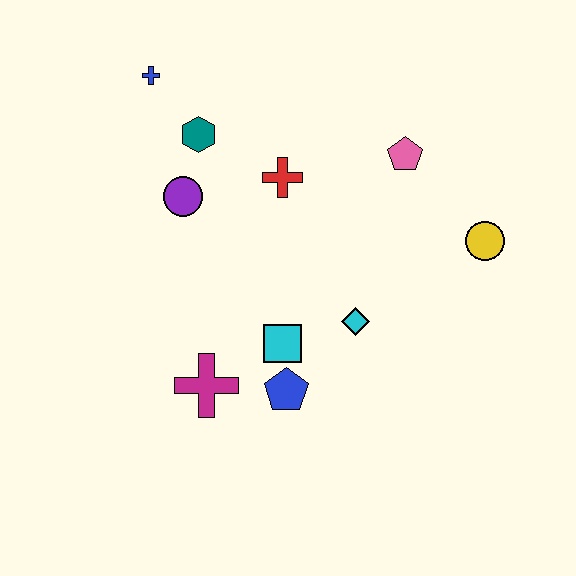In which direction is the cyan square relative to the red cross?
The cyan square is below the red cross.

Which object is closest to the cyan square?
The blue pentagon is closest to the cyan square.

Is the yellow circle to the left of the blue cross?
No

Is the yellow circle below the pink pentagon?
Yes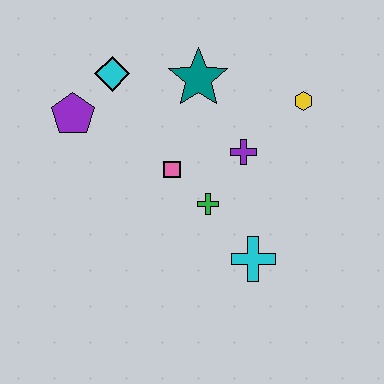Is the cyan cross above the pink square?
No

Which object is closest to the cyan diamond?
The purple pentagon is closest to the cyan diamond.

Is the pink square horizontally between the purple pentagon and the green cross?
Yes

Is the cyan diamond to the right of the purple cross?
No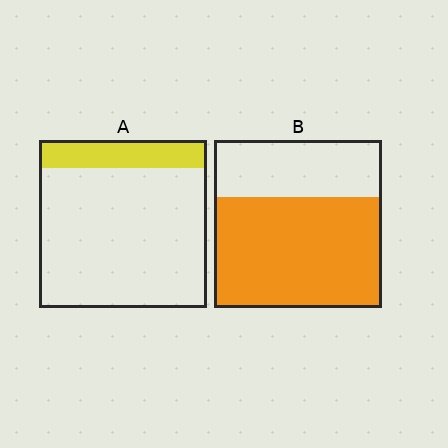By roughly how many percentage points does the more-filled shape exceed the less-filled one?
By roughly 50 percentage points (B over A).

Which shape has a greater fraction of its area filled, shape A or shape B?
Shape B.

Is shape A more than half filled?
No.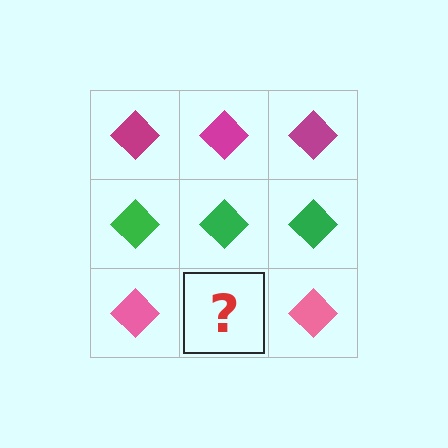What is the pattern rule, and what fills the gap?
The rule is that each row has a consistent color. The gap should be filled with a pink diamond.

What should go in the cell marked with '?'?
The missing cell should contain a pink diamond.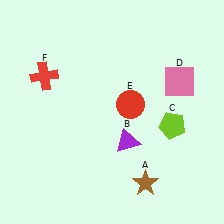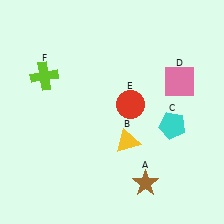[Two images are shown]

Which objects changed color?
B changed from purple to yellow. C changed from lime to cyan. F changed from red to lime.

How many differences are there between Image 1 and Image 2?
There are 3 differences between the two images.